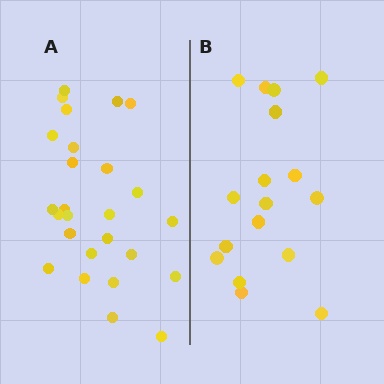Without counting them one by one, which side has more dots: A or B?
Region A (the left region) has more dots.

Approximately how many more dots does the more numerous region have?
Region A has roughly 8 or so more dots than region B.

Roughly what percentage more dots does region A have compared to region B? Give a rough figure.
About 55% more.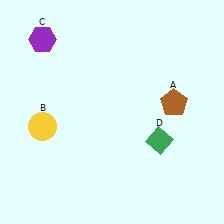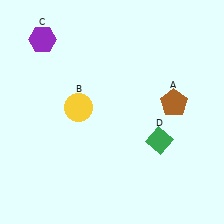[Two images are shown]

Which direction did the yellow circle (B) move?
The yellow circle (B) moved right.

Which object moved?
The yellow circle (B) moved right.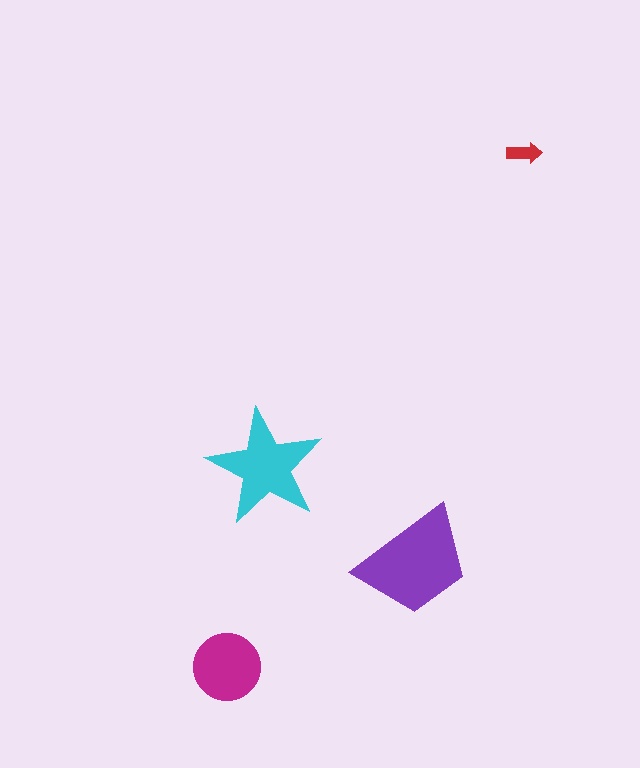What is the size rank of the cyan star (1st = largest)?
2nd.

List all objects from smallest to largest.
The red arrow, the magenta circle, the cyan star, the purple trapezoid.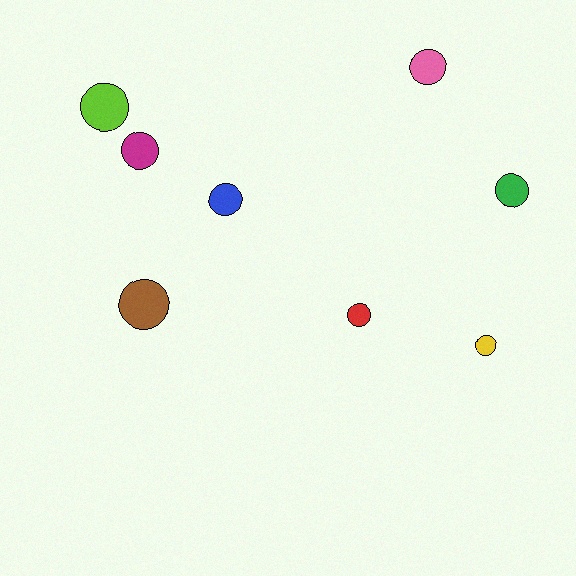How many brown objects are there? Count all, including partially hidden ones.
There is 1 brown object.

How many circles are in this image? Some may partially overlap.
There are 8 circles.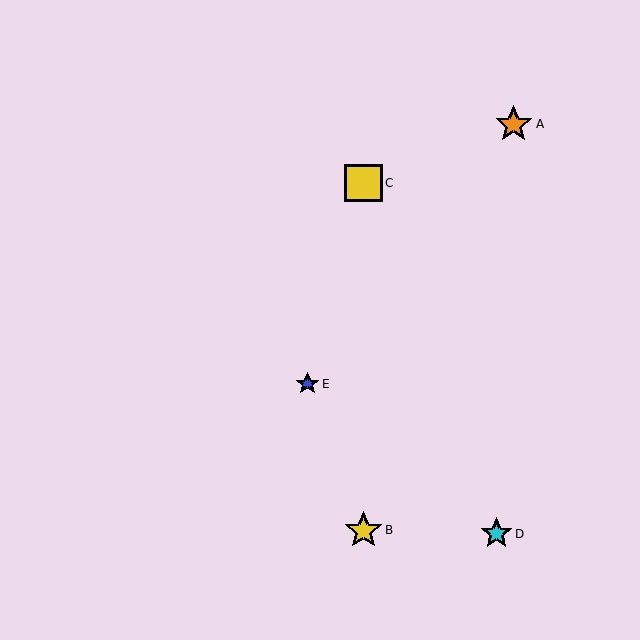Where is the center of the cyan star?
The center of the cyan star is at (496, 534).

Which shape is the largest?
The yellow star (labeled B) is the largest.